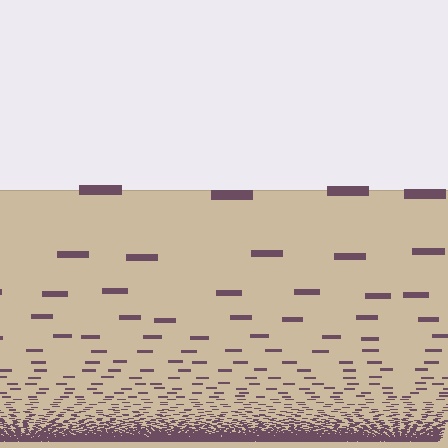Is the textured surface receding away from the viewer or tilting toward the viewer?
The surface appears to tilt toward the viewer. Texture elements get larger and sparser toward the top.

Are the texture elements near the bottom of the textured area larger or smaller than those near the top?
Smaller. The gradient is inverted — elements near the bottom are smaller and denser.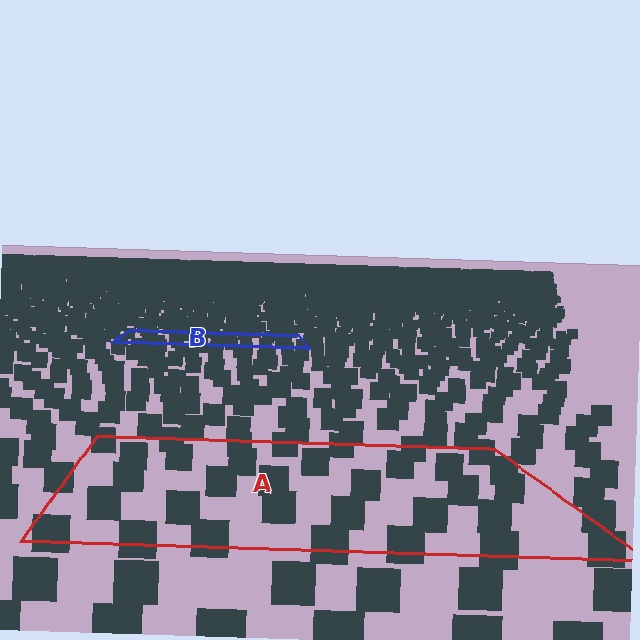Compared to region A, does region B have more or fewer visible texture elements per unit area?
Region B has more texture elements per unit area — they are packed more densely because it is farther away.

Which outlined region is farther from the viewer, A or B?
Region B is farther from the viewer — the texture elements inside it appear smaller and more densely packed.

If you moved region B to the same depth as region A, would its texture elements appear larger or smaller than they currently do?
They would appear larger. At a closer depth, the same texture elements are projected at a bigger on-screen size.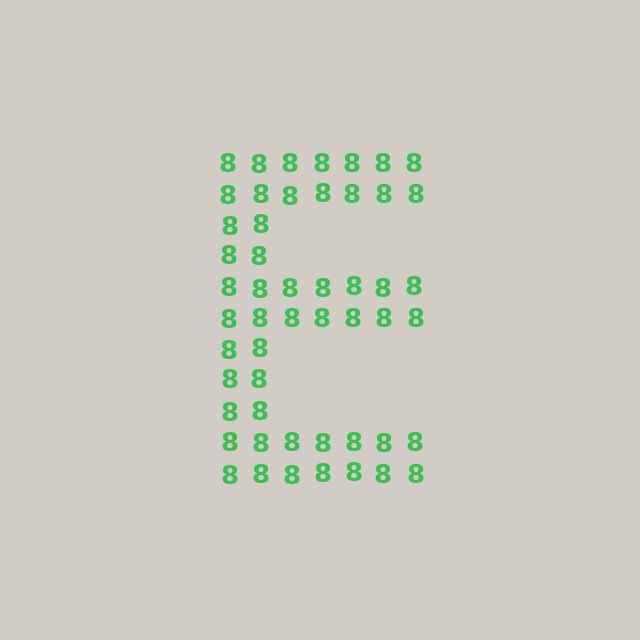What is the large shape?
The large shape is the letter E.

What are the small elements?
The small elements are digit 8's.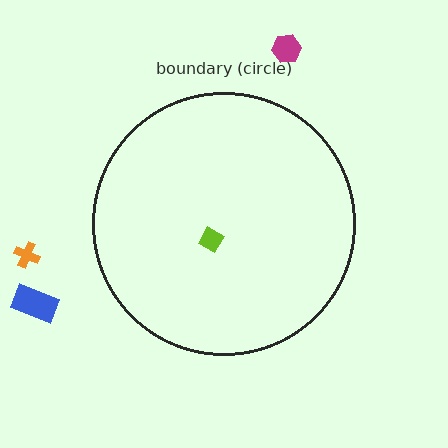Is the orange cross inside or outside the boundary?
Outside.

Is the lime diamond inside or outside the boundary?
Inside.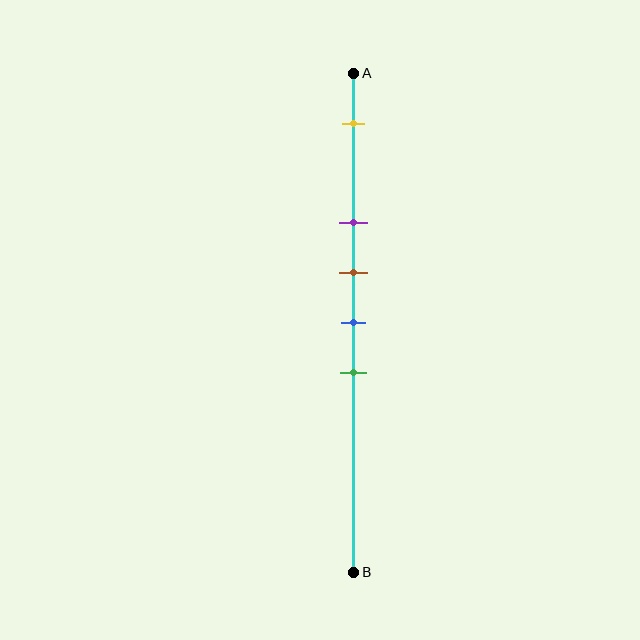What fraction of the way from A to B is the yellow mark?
The yellow mark is approximately 10% (0.1) of the way from A to B.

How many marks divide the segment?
There are 5 marks dividing the segment.